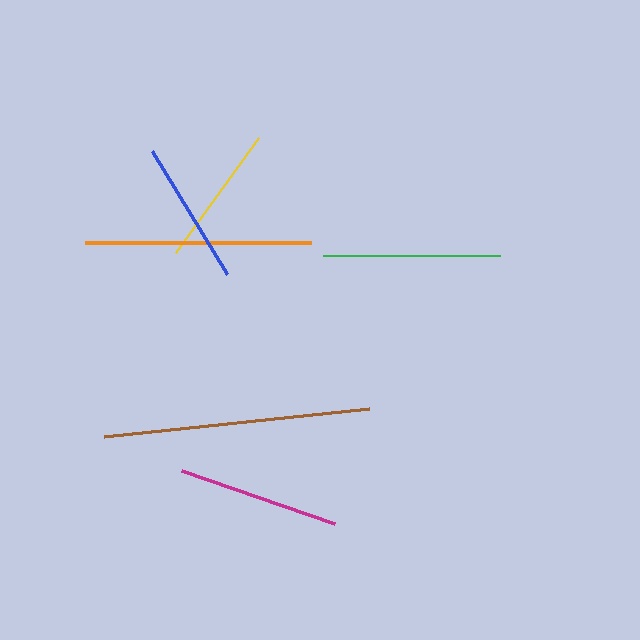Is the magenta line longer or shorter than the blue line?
The magenta line is longer than the blue line.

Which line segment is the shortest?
The yellow line is the shortest at approximately 142 pixels.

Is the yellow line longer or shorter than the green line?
The green line is longer than the yellow line.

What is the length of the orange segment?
The orange segment is approximately 226 pixels long.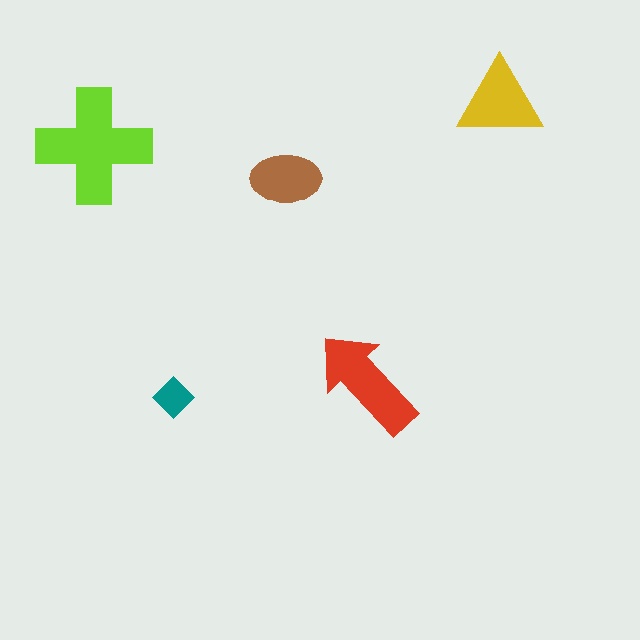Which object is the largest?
The lime cross.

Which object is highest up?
The yellow triangle is topmost.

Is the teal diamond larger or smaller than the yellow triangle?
Smaller.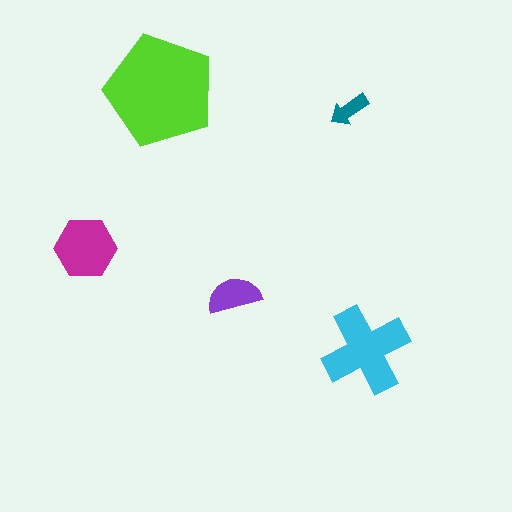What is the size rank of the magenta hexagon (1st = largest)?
3rd.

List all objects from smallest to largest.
The teal arrow, the purple semicircle, the magenta hexagon, the cyan cross, the lime pentagon.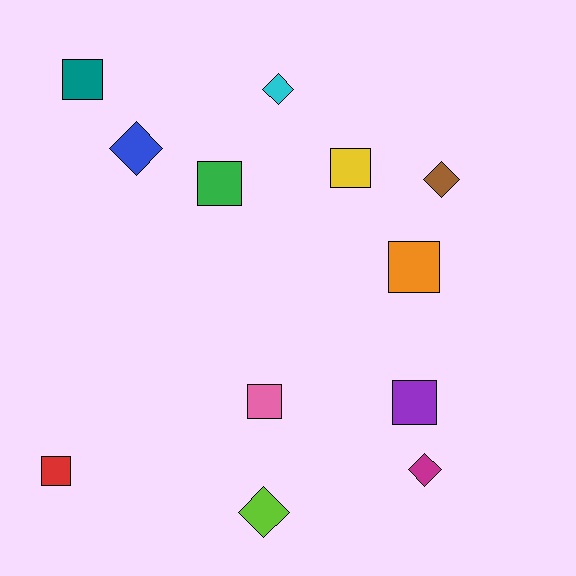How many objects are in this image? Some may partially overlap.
There are 12 objects.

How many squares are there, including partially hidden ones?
There are 7 squares.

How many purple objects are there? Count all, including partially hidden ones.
There is 1 purple object.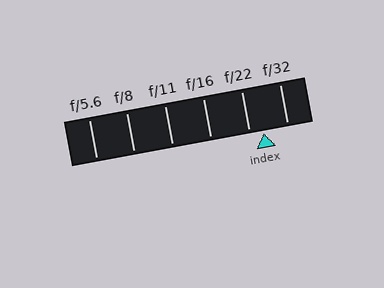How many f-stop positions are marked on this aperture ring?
There are 6 f-stop positions marked.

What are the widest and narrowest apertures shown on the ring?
The widest aperture shown is f/5.6 and the narrowest is f/32.